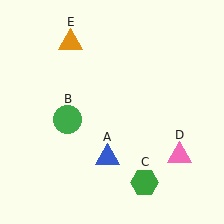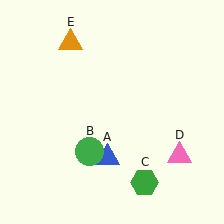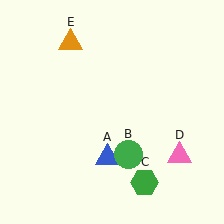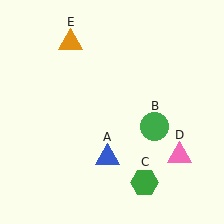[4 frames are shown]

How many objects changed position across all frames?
1 object changed position: green circle (object B).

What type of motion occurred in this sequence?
The green circle (object B) rotated counterclockwise around the center of the scene.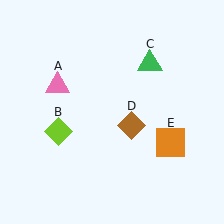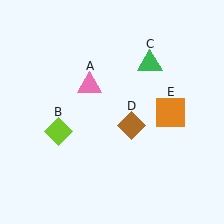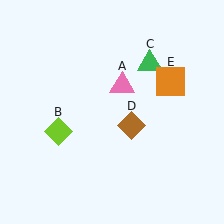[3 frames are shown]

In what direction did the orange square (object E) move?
The orange square (object E) moved up.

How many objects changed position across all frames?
2 objects changed position: pink triangle (object A), orange square (object E).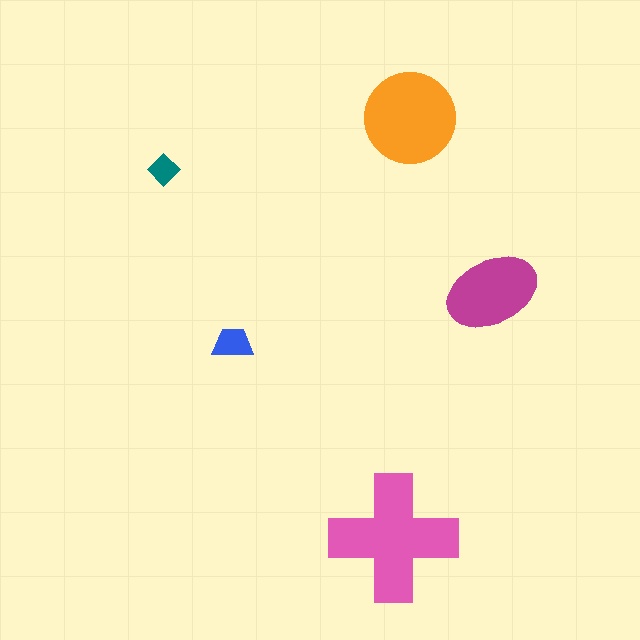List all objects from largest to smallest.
The pink cross, the orange circle, the magenta ellipse, the blue trapezoid, the teal diamond.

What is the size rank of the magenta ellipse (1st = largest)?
3rd.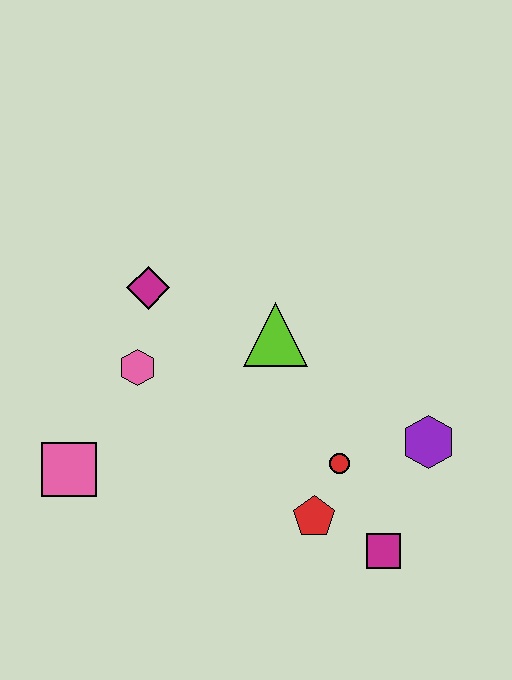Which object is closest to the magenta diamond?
The pink hexagon is closest to the magenta diamond.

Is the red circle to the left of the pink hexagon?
No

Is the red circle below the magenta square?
No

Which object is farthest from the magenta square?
The magenta diamond is farthest from the magenta square.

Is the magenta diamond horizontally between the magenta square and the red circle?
No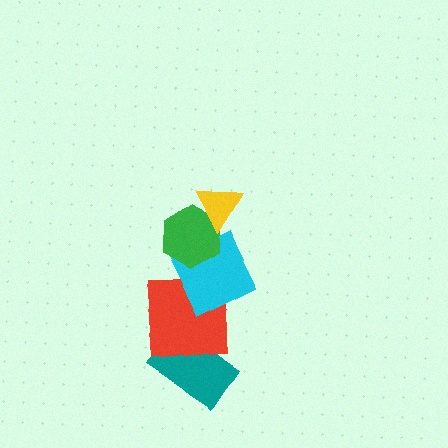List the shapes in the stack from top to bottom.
From top to bottom: the yellow triangle, the green hexagon, the cyan square, the red square, the teal rectangle.